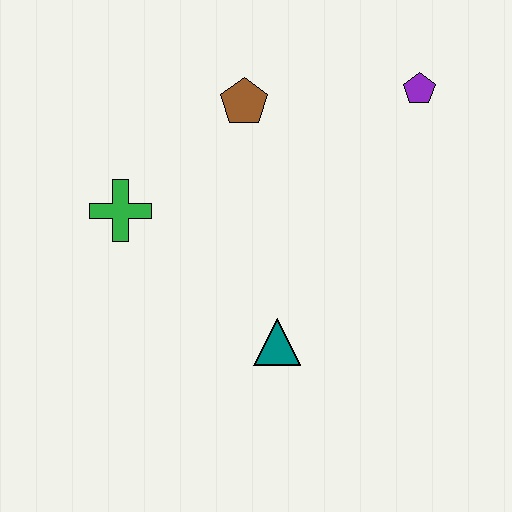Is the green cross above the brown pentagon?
No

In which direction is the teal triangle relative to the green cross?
The teal triangle is to the right of the green cross.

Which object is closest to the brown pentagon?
The green cross is closest to the brown pentagon.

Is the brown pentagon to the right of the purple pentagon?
No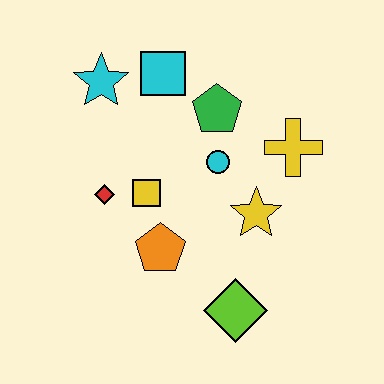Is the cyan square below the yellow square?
No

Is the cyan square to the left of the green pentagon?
Yes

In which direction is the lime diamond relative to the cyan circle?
The lime diamond is below the cyan circle.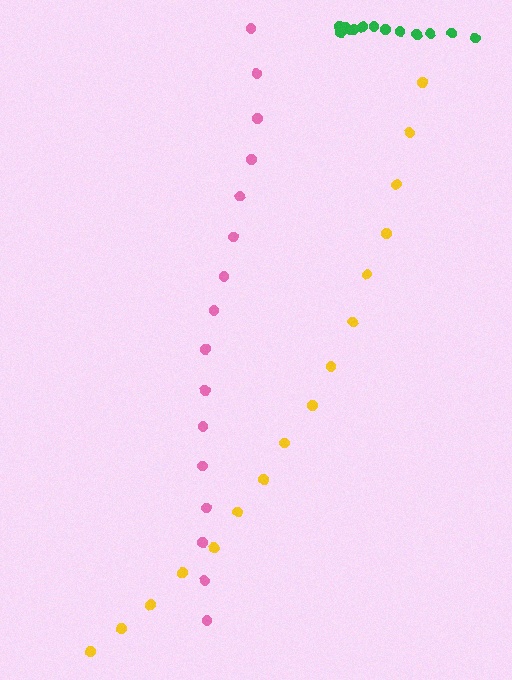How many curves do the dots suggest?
There are 3 distinct paths.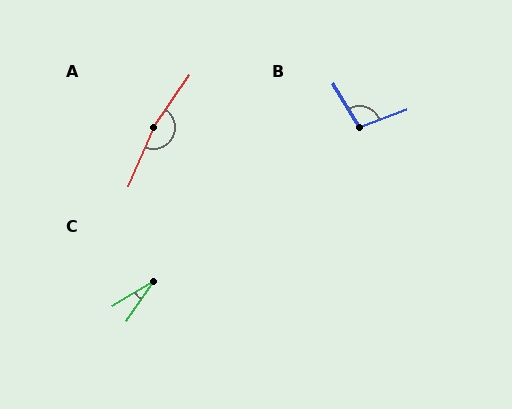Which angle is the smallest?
C, at approximately 25 degrees.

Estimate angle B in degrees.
Approximately 100 degrees.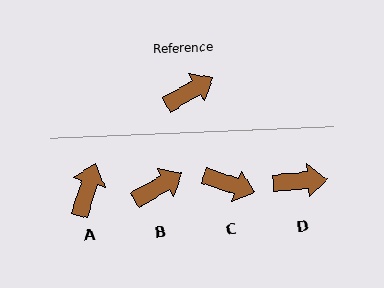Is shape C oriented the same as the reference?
No, it is off by about 48 degrees.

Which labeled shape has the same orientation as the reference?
B.